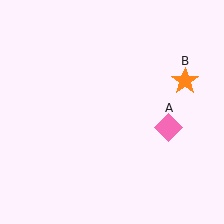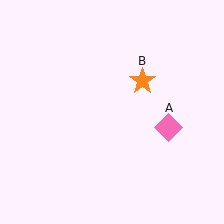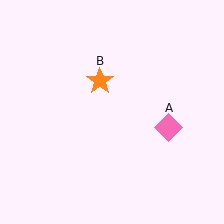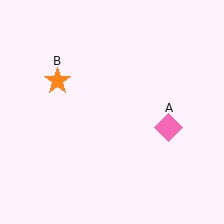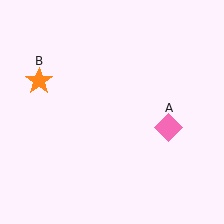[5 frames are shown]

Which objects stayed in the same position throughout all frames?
Pink diamond (object A) remained stationary.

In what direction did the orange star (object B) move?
The orange star (object B) moved left.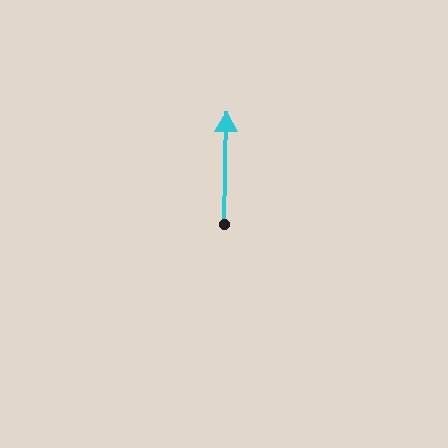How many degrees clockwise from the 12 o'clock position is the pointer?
Approximately 1 degrees.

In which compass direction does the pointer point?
North.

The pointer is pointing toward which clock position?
Roughly 12 o'clock.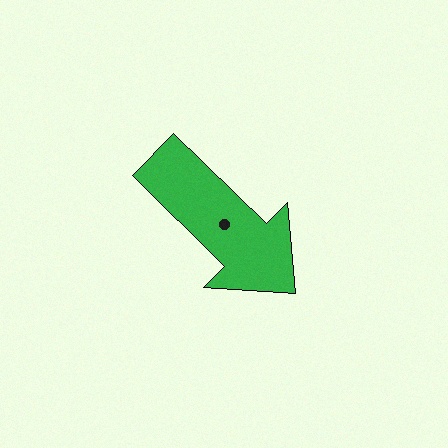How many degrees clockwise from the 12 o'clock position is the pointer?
Approximately 134 degrees.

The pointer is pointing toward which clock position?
Roughly 4 o'clock.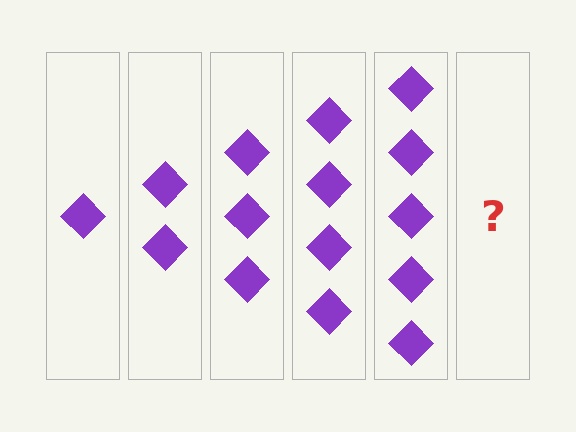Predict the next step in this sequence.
The next step is 6 diamonds.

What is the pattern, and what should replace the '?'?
The pattern is that each step adds one more diamond. The '?' should be 6 diamonds.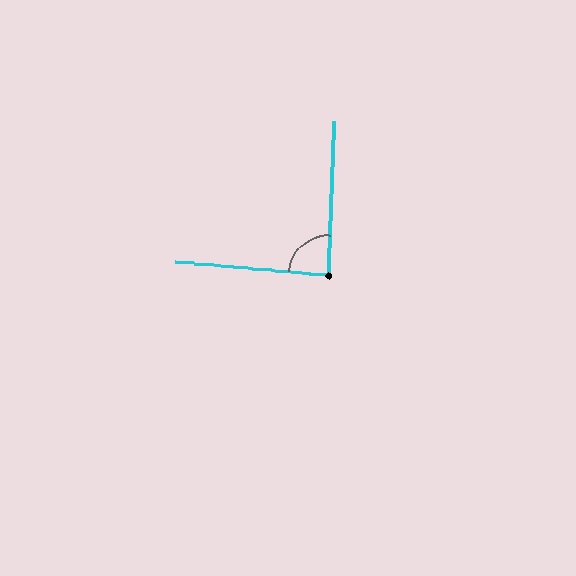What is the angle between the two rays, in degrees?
Approximately 87 degrees.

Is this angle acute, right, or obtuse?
It is approximately a right angle.